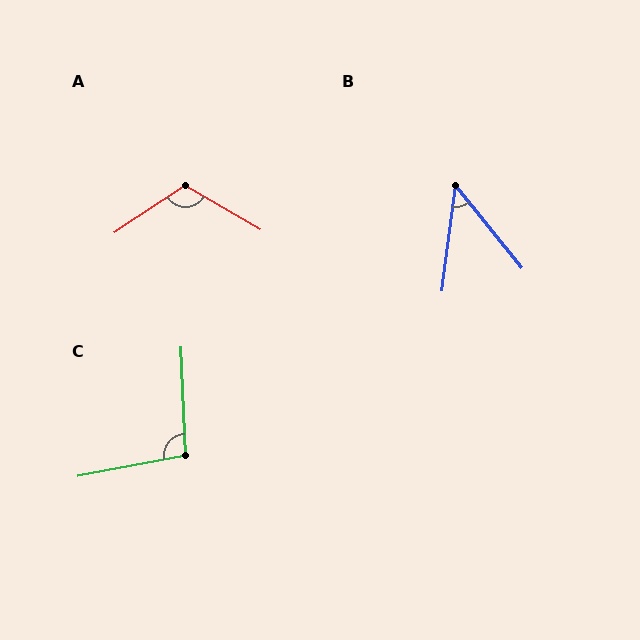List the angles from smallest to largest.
B (46°), C (98°), A (116°).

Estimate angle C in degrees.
Approximately 98 degrees.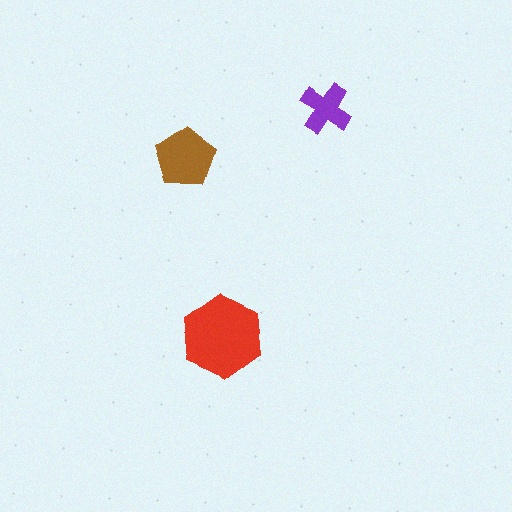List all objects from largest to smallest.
The red hexagon, the brown pentagon, the purple cross.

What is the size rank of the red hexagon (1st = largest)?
1st.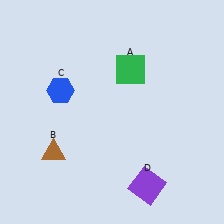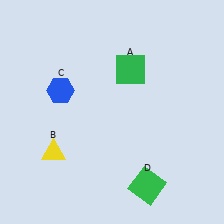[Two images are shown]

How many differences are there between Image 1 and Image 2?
There are 2 differences between the two images.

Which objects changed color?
B changed from brown to yellow. D changed from purple to green.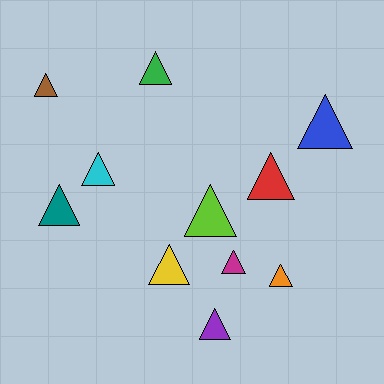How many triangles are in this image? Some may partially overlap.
There are 11 triangles.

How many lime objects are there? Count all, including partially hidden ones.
There is 1 lime object.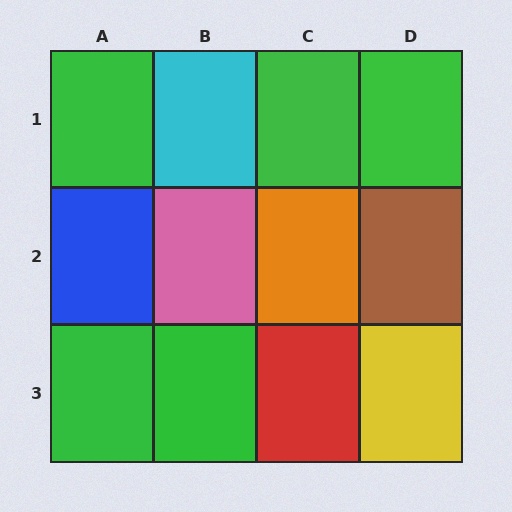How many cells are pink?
1 cell is pink.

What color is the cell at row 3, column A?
Green.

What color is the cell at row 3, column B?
Green.